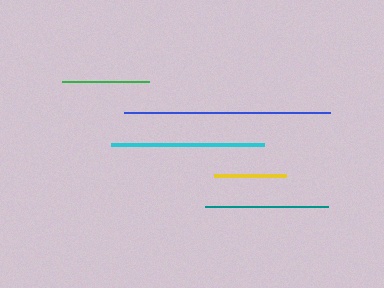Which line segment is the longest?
The blue line is the longest at approximately 206 pixels.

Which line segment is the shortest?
The yellow line is the shortest at approximately 72 pixels.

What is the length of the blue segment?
The blue segment is approximately 206 pixels long.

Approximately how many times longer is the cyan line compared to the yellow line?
The cyan line is approximately 2.1 times the length of the yellow line.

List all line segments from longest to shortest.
From longest to shortest: blue, cyan, teal, green, yellow.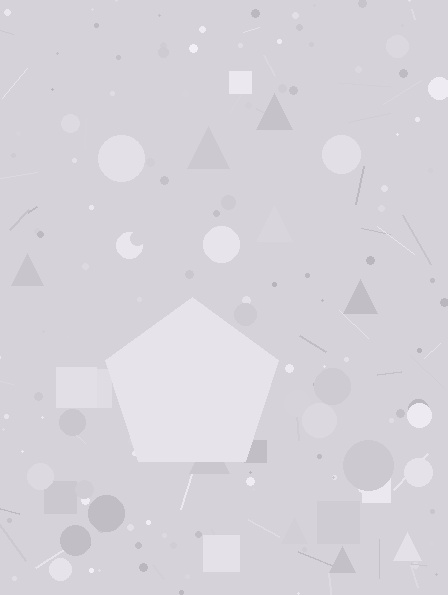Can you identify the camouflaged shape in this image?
The camouflaged shape is a pentagon.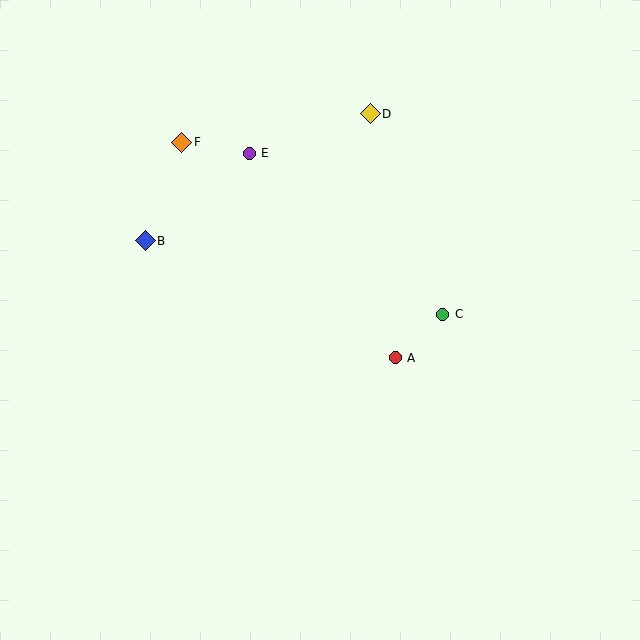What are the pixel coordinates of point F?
Point F is at (182, 142).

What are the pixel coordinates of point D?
Point D is at (370, 114).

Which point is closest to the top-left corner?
Point F is closest to the top-left corner.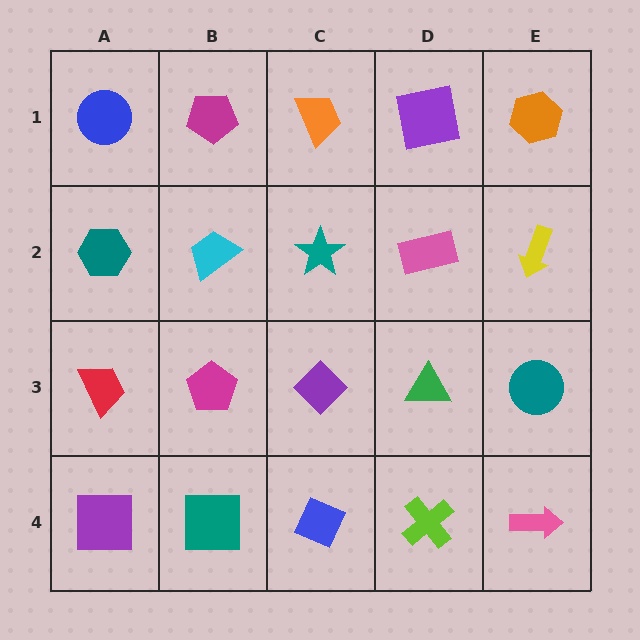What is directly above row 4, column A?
A red trapezoid.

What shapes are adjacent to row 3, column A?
A teal hexagon (row 2, column A), a purple square (row 4, column A), a magenta pentagon (row 3, column B).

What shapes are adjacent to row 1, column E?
A yellow arrow (row 2, column E), a purple square (row 1, column D).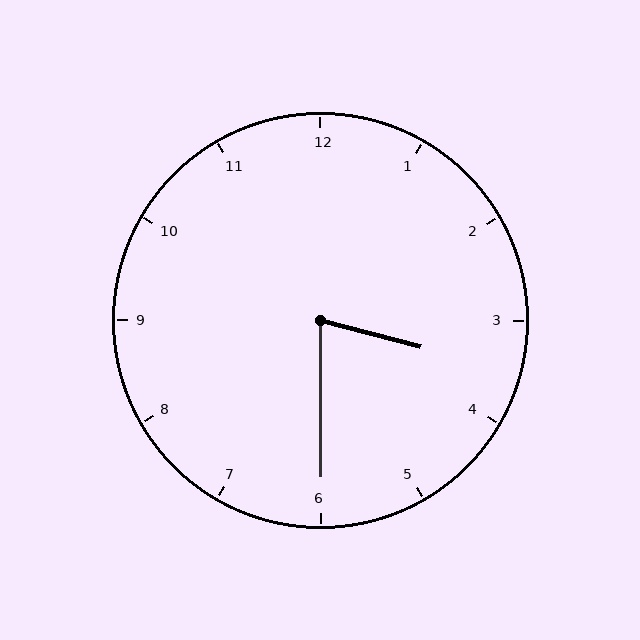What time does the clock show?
3:30.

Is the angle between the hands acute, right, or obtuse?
It is acute.